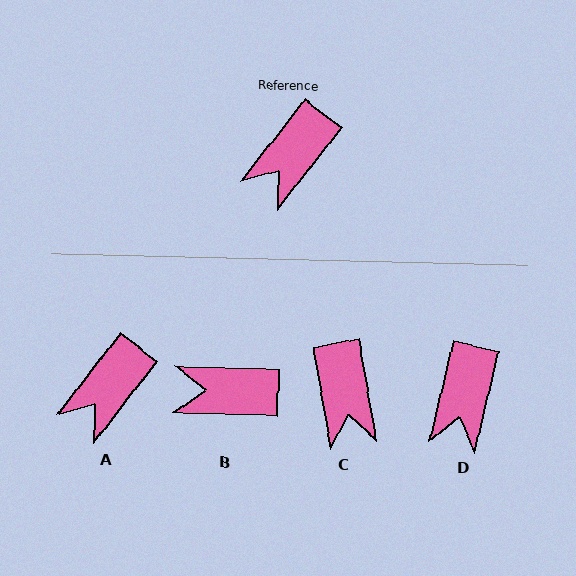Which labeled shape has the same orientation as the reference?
A.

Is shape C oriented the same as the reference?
No, it is off by about 48 degrees.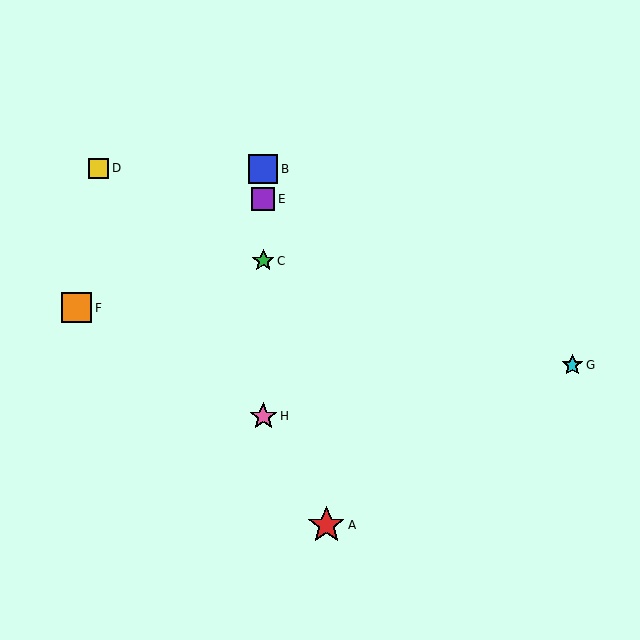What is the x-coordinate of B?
Object B is at x≈263.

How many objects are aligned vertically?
4 objects (B, C, E, H) are aligned vertically.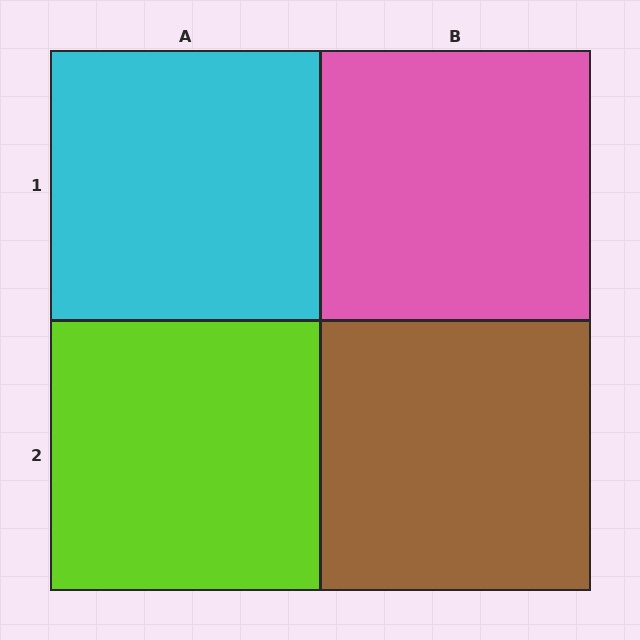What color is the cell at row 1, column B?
Pink.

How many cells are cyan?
1 cell is cyan.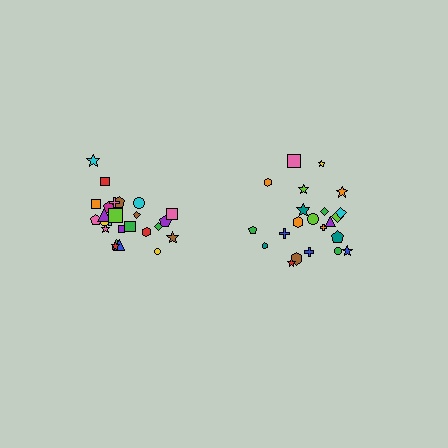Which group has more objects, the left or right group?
The left group.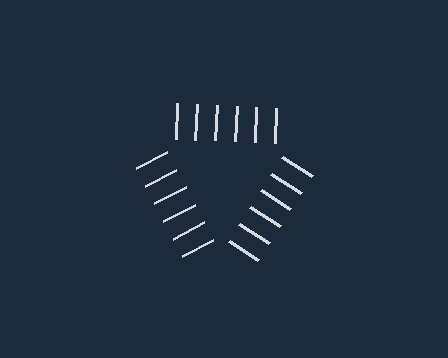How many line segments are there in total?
18 — 6 along each of the 3 edges.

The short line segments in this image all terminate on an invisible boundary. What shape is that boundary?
An illusory triangle — the line segments terminate on its edges but no continuous stroke is drawn.